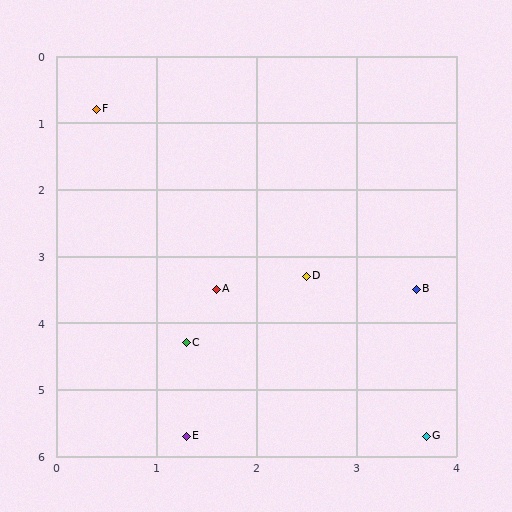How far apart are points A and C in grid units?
Points A and C are about 0.9 grid units apart.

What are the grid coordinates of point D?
Point D is at approximately (2.5, 3.3).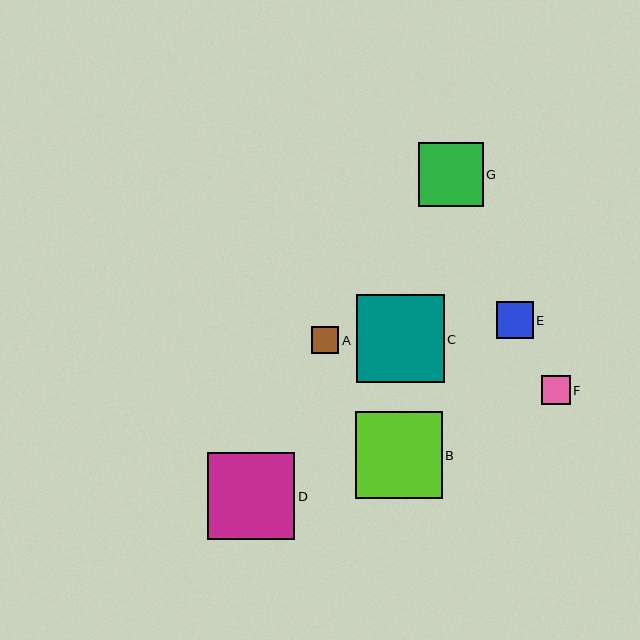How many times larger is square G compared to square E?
Square G is approximately 1.7 times the size of square E.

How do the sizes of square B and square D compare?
Square B and square D are approximately the same size.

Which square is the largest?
Square C is the largest with a size of approximately 88 pixels.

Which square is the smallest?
Square A is the smallest with a size of approximately 28 pixels.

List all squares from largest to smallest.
From largest to smallest: C, B, D, G, E, F, A.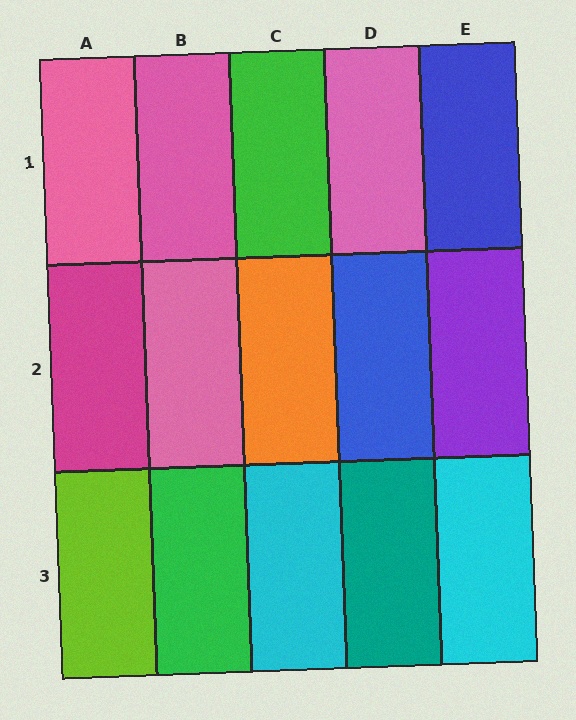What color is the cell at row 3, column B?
Green.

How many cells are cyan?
2 cells are cyan.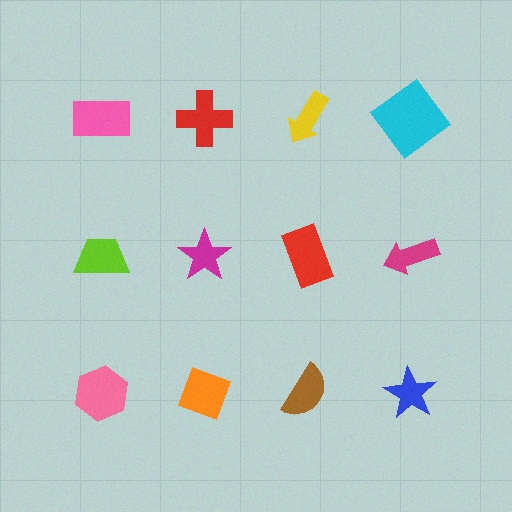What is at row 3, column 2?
An orange diamond.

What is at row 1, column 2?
A red cross.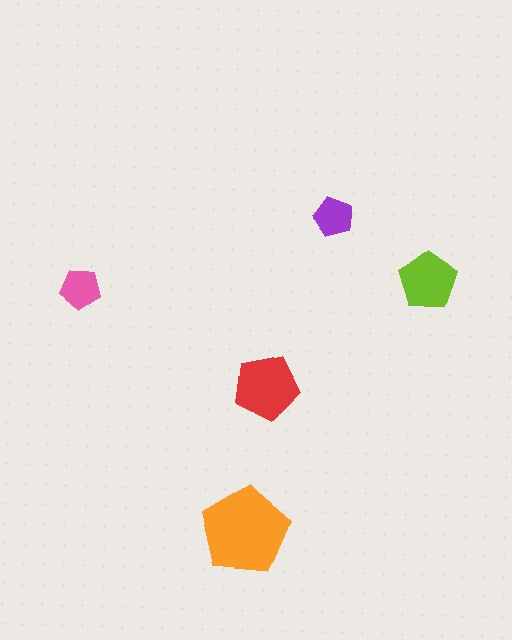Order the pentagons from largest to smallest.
the orange one, the red one, the lime one, the pink one, the purple one.